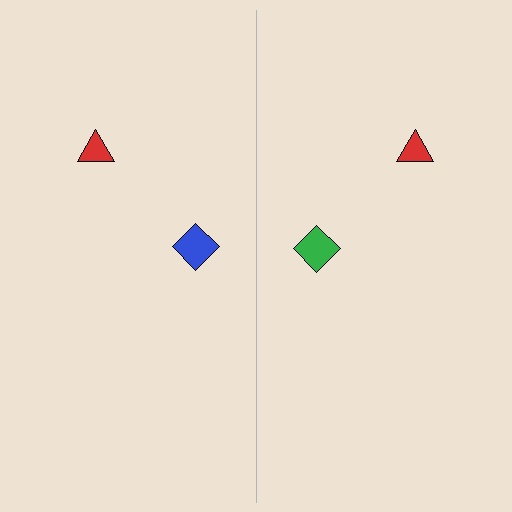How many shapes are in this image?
There are 4 shapes in this image.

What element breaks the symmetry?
The green diamond on the right side breaks the symmetry — its mirror counterpart is blue.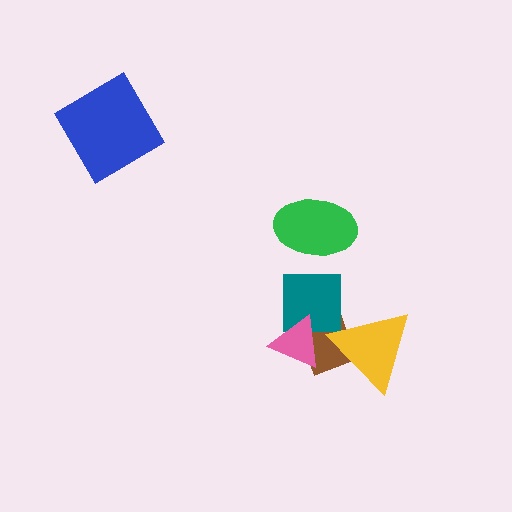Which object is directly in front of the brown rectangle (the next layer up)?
The teal square is directly in front of the brown rectangle.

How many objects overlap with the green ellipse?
0 objects overlap with the green ellipse.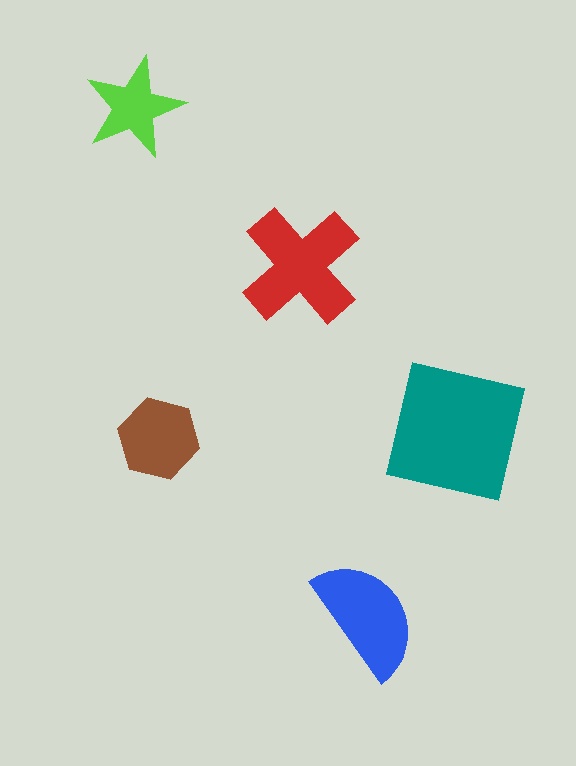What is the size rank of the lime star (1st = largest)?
5th.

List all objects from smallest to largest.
The lime star, the brown hexagon, the blue semicircle, the red cross, the teal square.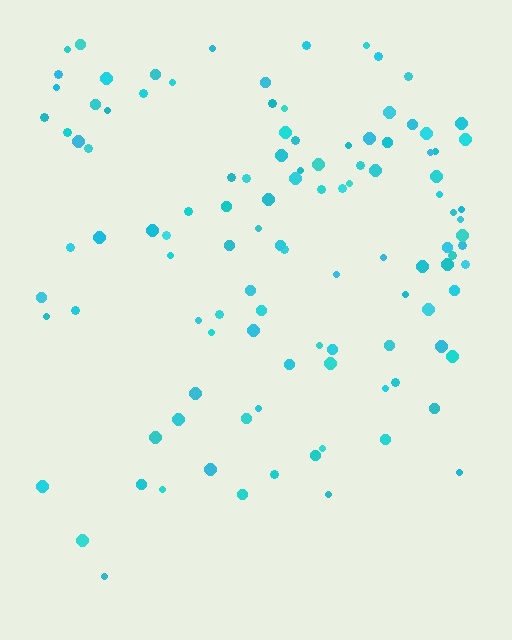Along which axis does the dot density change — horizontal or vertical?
Vertical.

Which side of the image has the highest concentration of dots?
The top.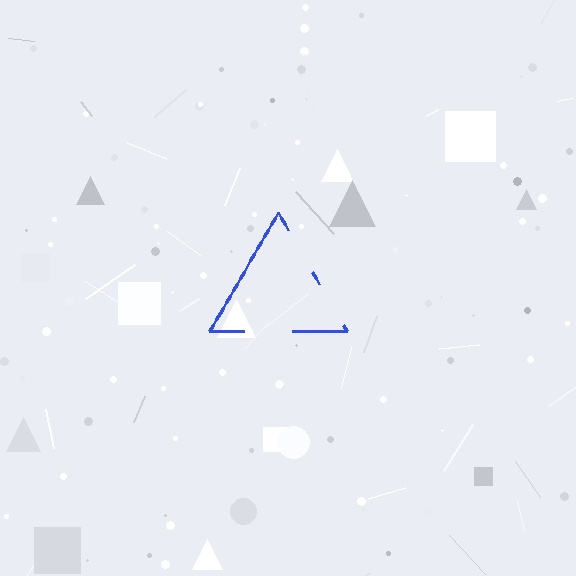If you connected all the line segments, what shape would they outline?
They would outline a triangle.